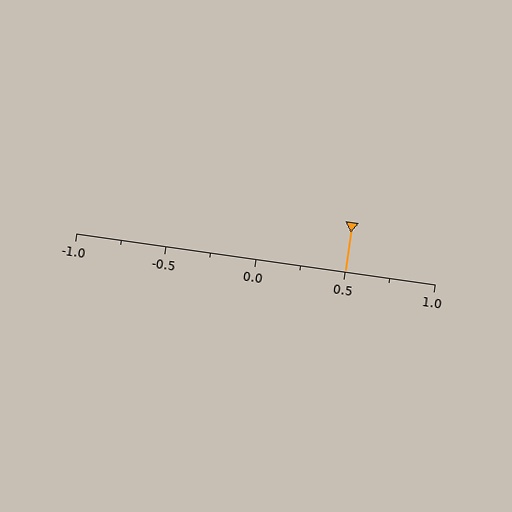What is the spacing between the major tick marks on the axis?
The major ticks are spaced 0.5 apart.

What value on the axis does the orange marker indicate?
The marker indicates approximately 0.5.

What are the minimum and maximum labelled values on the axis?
The axis runs from -1.0 to 1.0.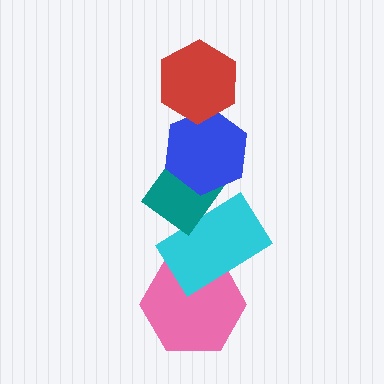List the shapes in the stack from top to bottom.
From top to bottom: the red hexagon, the blue hexagon, the teal rectangle, the cyan rectangle, the pink hexagon.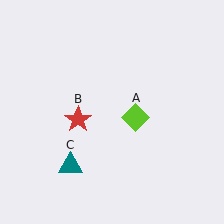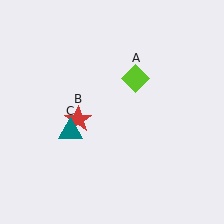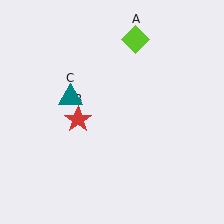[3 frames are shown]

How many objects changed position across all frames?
2 objects changed position: lime diamond (object A), teal triangle (object C).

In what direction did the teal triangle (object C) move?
The teal triangle (object C) moved up.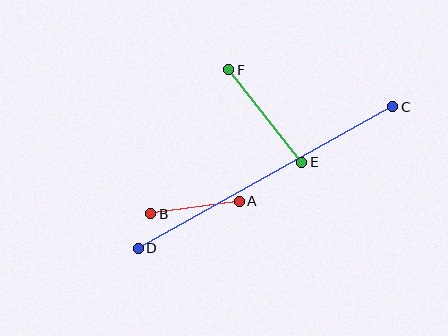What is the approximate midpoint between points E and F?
The midpoint is at approximately (265, 116) pixels.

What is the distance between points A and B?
The distance is approximately 89 pixels.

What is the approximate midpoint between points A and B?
The midpoint is at approximately (195, 207) pixels.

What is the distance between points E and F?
The distance is approximately 118 pixels.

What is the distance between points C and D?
The distance is approximately 292 pixels.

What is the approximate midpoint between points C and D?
The midpoint is at approximately (266, 178) pixels.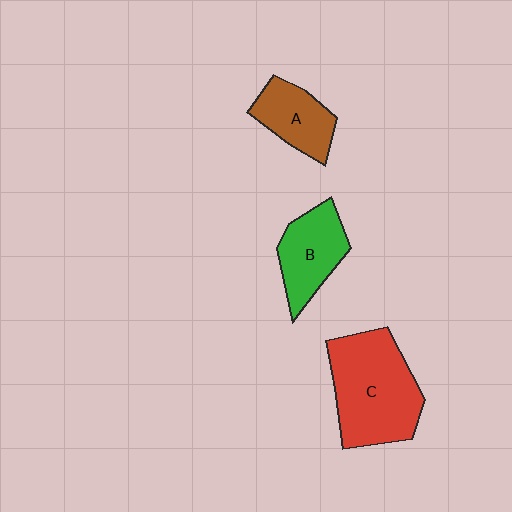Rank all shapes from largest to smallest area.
From largest to smallest: C (red), B (green), A (brown).